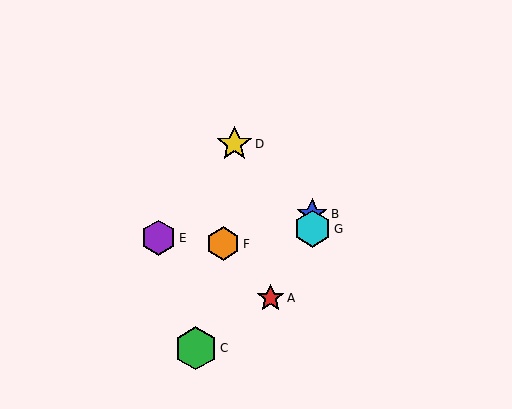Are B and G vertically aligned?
Yes, both are at x≈312.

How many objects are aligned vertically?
2 objects (B, G) are aligned vertically.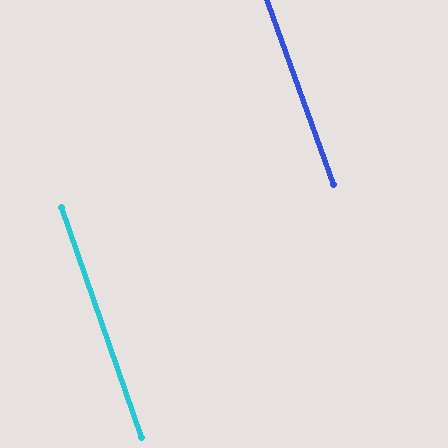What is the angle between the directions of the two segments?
Approximately 0 degrees.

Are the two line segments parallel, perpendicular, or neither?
Parallel — their directions differ by only 0.5°.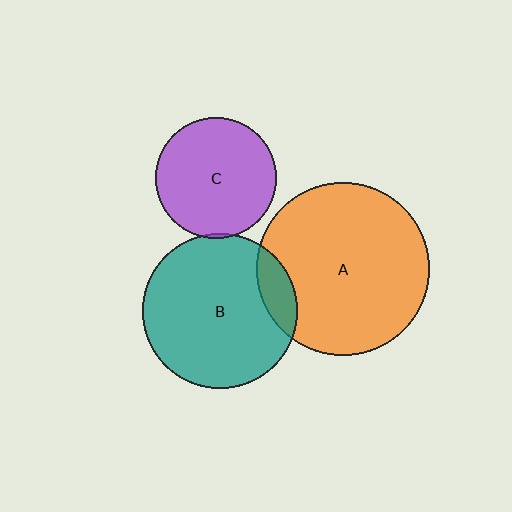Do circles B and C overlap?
Yes.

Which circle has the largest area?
Circle A (orange).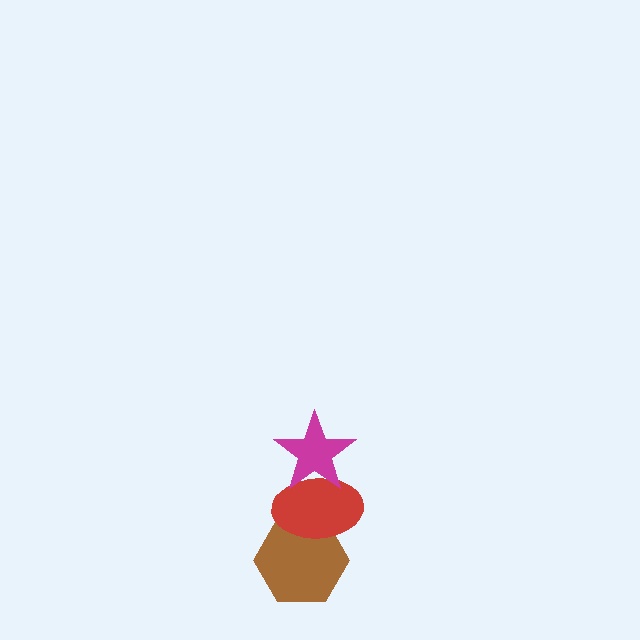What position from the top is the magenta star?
The magenta star is 1st from the top.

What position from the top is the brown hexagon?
The brown hexagon is 3rd from the top.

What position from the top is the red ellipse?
The red ellipse is 2nd from the top.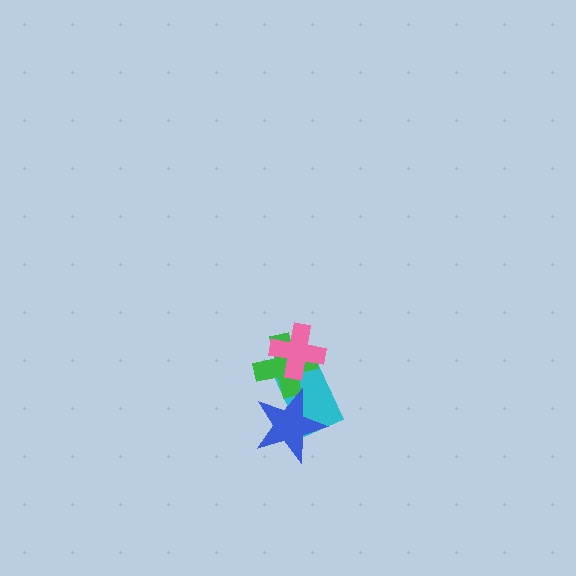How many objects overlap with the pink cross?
2 objects overlap with the pink cross.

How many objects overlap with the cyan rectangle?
3 objects overlap with the cyan rectangle.